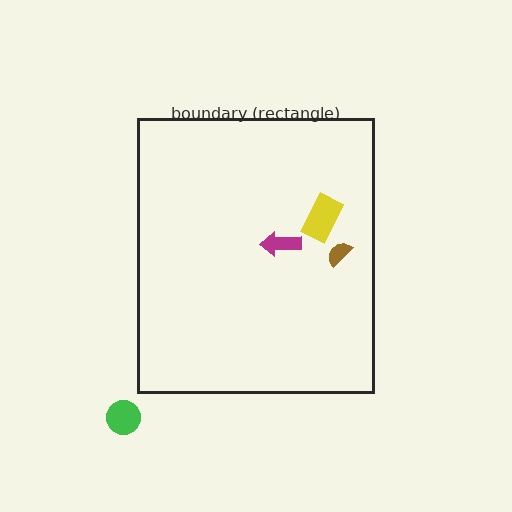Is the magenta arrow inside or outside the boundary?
Inside.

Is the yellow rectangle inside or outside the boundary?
Inside.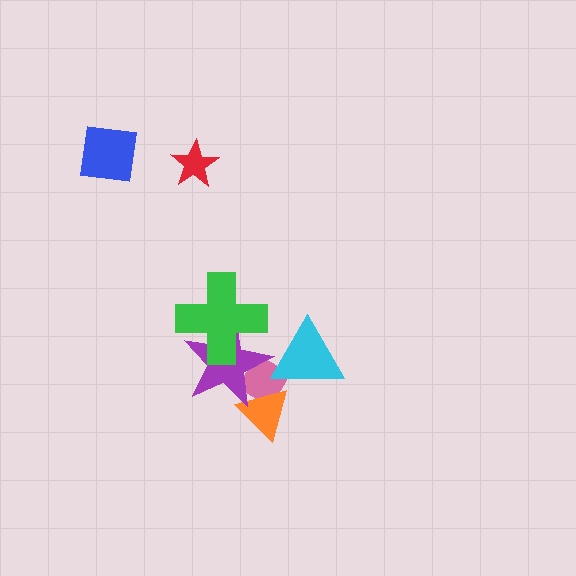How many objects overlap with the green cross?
1 object overlaps with the green cross.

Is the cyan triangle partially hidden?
Yes, it is partially covered by another shape.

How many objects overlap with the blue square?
0 objects overlap with the blue square.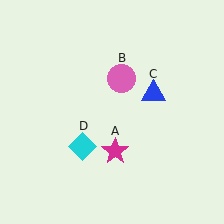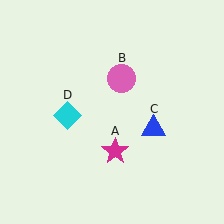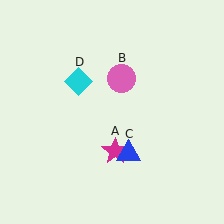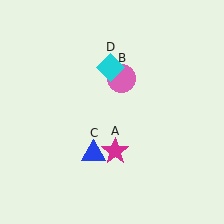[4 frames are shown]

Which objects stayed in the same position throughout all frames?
Magenta star (object A) and pink circle (object B) remained stationary.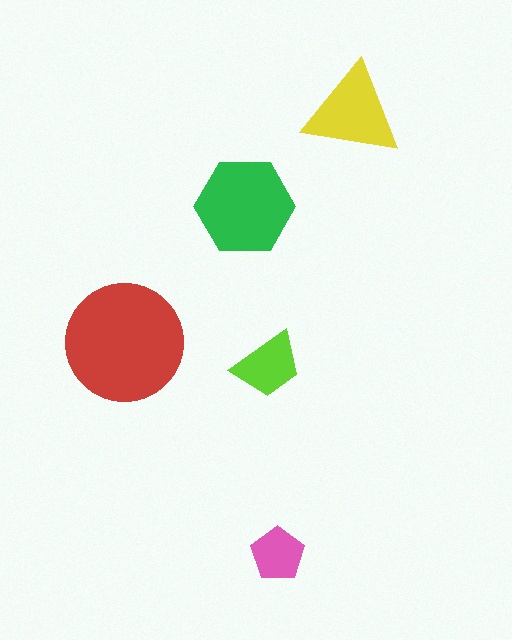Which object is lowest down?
The pink pentagon is bottommost.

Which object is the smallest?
The pink pentagon.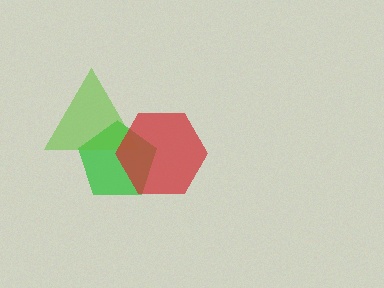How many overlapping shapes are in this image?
There are 3 overlapping shapes in the image.